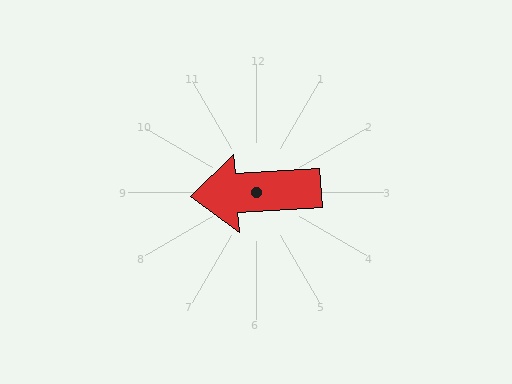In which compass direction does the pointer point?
West.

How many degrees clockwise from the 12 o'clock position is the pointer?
Approximately 266 degrees.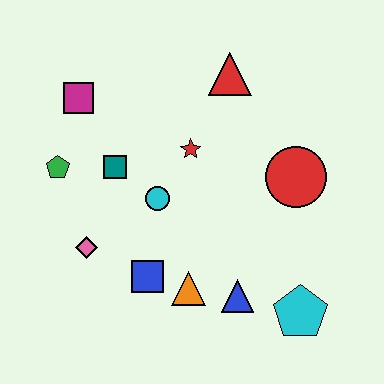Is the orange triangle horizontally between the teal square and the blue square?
No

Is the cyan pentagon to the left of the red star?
No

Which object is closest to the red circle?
The red star is closest to the red circle.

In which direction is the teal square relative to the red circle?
The teal square is to the left of the red circle.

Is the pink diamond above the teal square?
No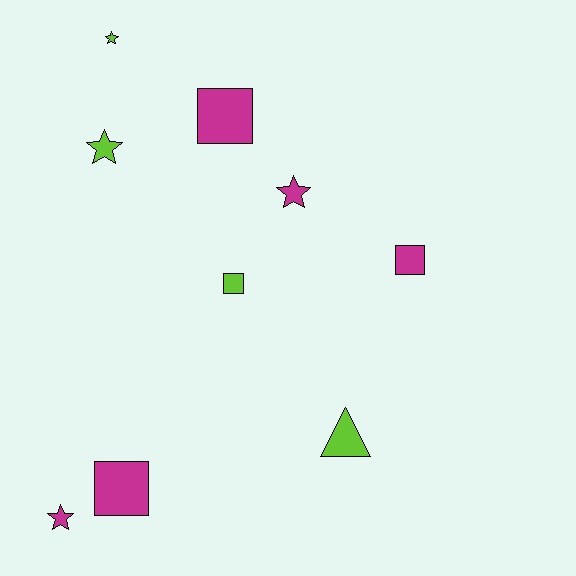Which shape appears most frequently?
Square, with 4 objects.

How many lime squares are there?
There is 1 lime square.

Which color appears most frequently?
Magenta, with 5 objects.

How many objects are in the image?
There are 9 objects.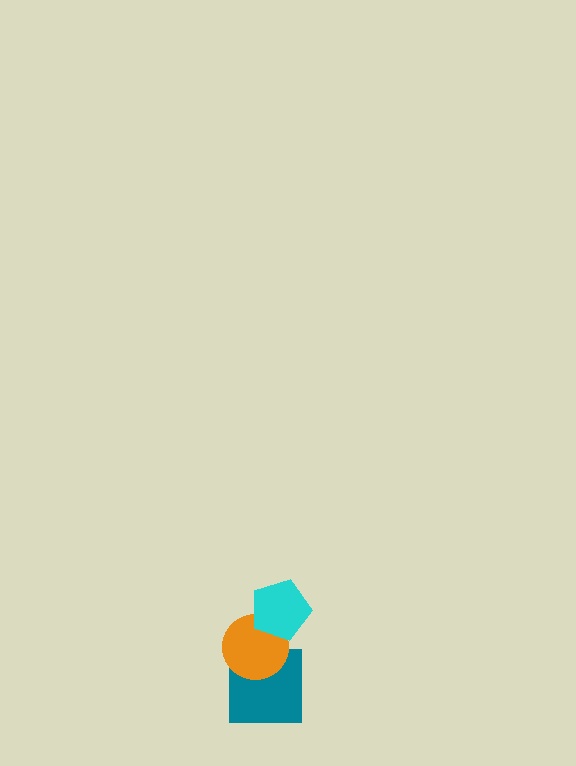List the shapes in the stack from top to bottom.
From top to bottom: the cyan pentagon, the orange circle, the teal square.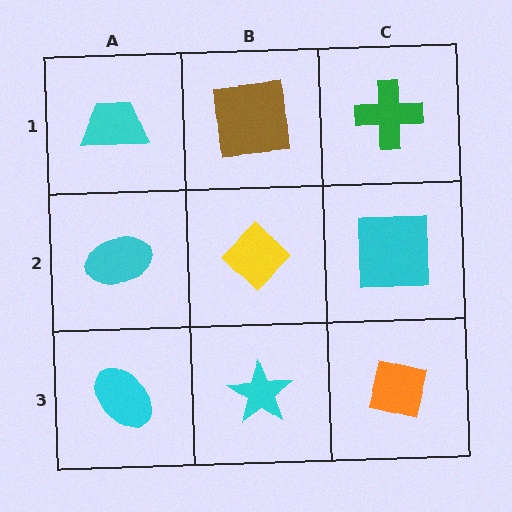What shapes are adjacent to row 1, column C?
A cyan square (row 2, column C), a brown square (row 1, column B).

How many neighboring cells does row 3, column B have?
3.